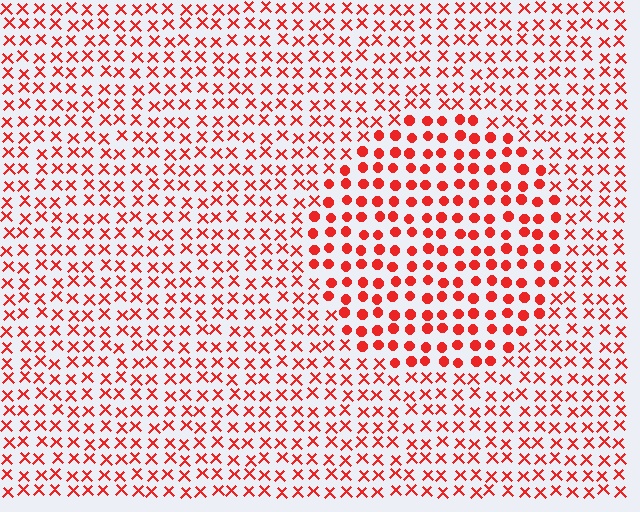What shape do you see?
I see a circle.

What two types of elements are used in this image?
The image uses circles inside the circle region and X marks outside it.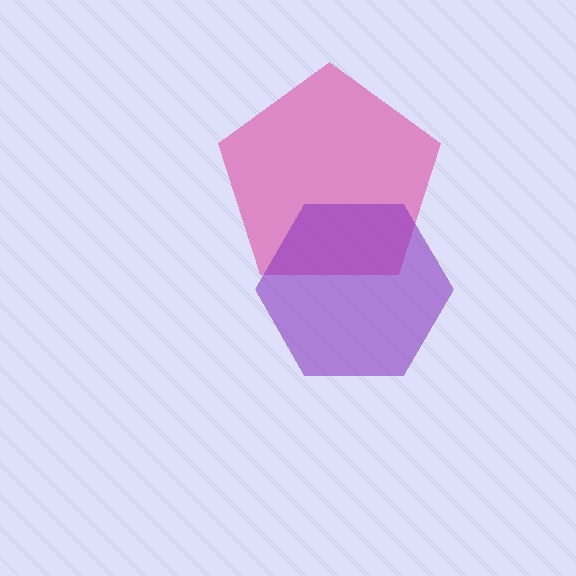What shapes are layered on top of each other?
The layered shapes are: a pink pentagon, a purple hexagon.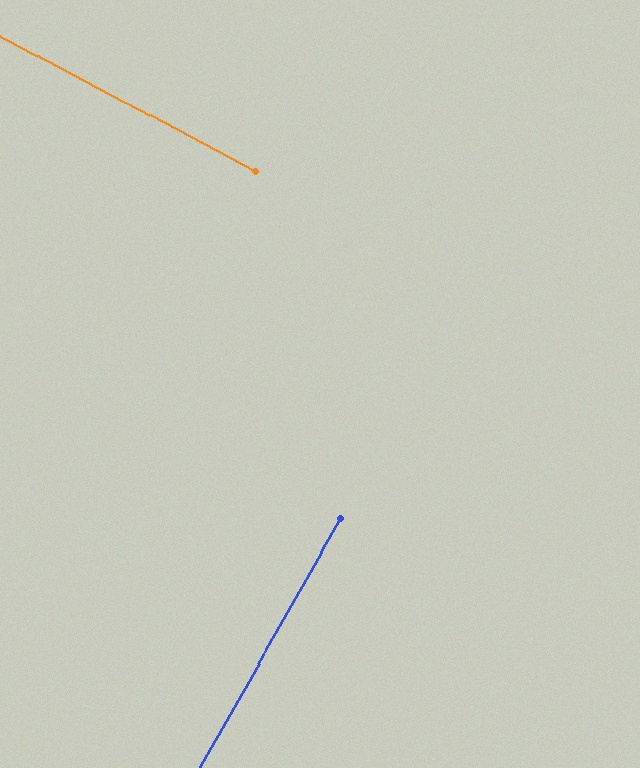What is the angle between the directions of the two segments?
Approximately 88 degrees.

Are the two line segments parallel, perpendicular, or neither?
Perpendicular — they meet at approximately 88°.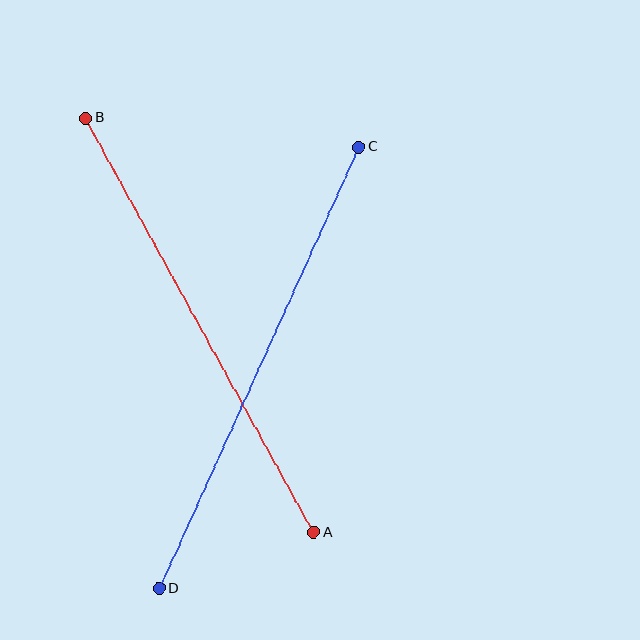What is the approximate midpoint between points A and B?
The midpoint is at approximately (200, 325) pixels.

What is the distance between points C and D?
The distance is approximately 485 pixels.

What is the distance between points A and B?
The distance is approximately 473 pixels.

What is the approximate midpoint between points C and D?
The midpoint is at approximately (259, 368) pixels.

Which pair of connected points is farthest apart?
Points C and D are farthest apart.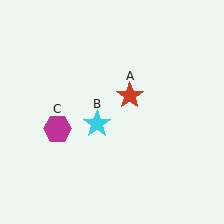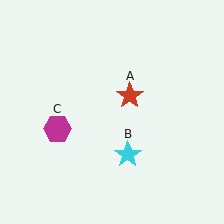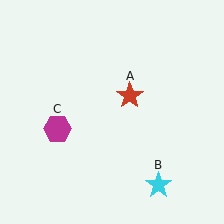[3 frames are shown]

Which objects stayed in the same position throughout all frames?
Red star (object A) and magenta hexagon (object C) remained stationary.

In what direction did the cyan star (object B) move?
The cyan star (object B) moved down and to the right.